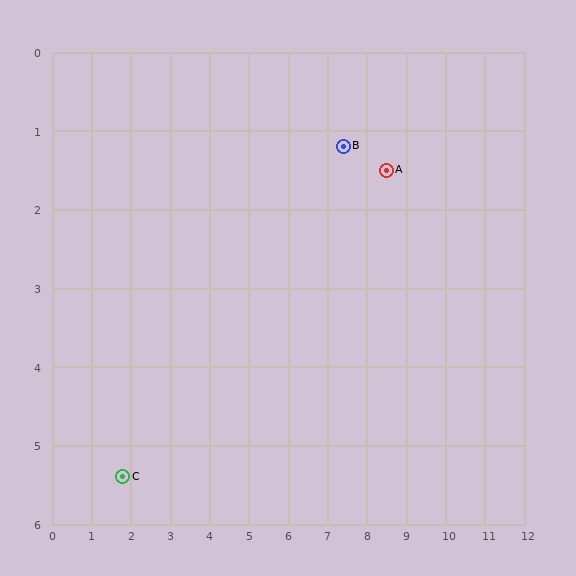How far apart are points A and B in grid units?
Points A and B are about 1.1 grid units apart.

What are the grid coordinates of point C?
Point C is at approximately (1.8, 5.4).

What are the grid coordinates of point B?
Point B is at approximately (7.4, 1.2).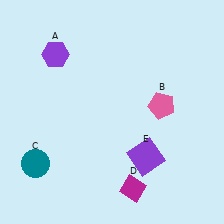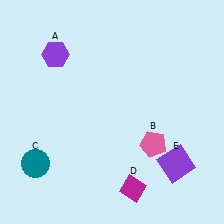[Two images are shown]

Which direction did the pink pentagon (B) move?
The pink pentagon (B) moved down.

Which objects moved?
The objects that moved are: the pink pentagon (B), the purple square (E).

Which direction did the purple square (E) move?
The purple square (E) moved right.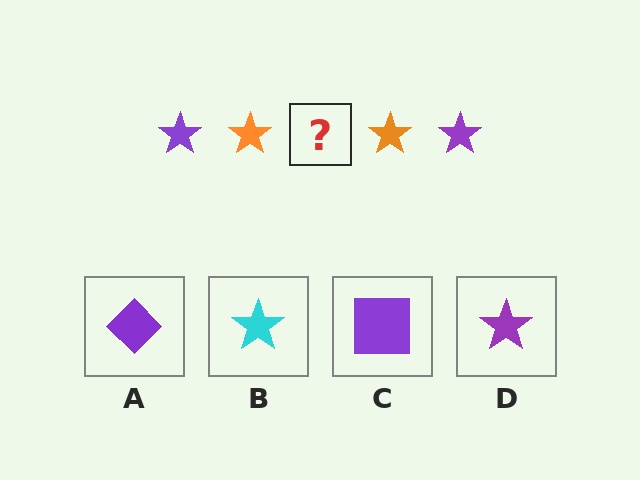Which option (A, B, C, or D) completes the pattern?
D.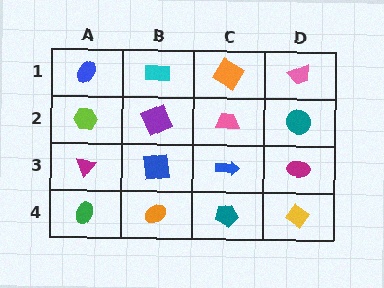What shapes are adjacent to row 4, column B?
A blue square (row 3, column B), a green ellipse (row 4, column A), a teal pentagon (row 4, column C).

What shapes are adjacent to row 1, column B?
A purple square (row 2, column B), a blue ellipse (row 1, column A), an orange diamond (row 1, column C).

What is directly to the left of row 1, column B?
A blue ellipse.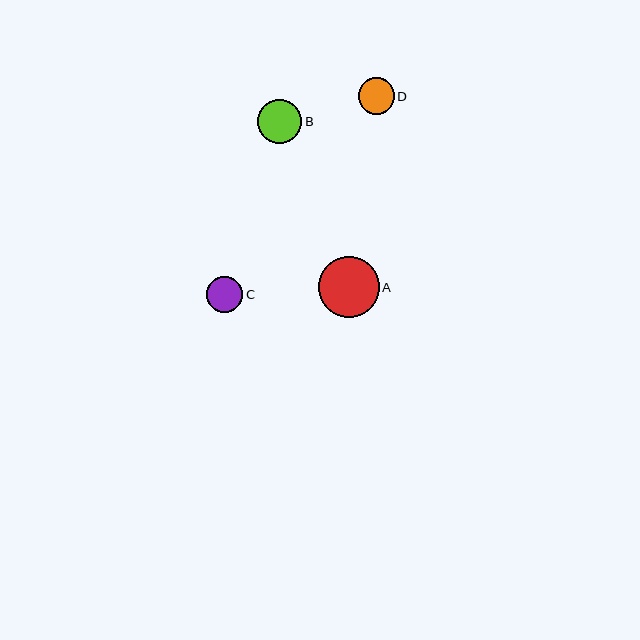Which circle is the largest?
Circle A is the largest with a size of approximately 61 pixels.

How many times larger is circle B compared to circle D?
Circle B is approximately 1.2 times the size of circle D.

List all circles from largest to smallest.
From largest to smallest: A, B, C, D.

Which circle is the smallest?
Circle D is the smallest with a size of approximately 36 pixels.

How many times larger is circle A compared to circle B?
Circle A is approximately 1.4 times the size of circle B.